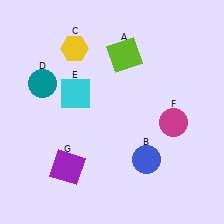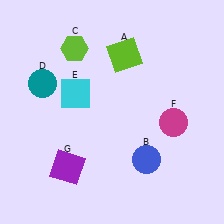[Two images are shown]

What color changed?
The hexagon (C) changed from yellow in Image 1 to lime in Image 2.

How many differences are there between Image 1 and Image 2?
There is 1 difference between the two images.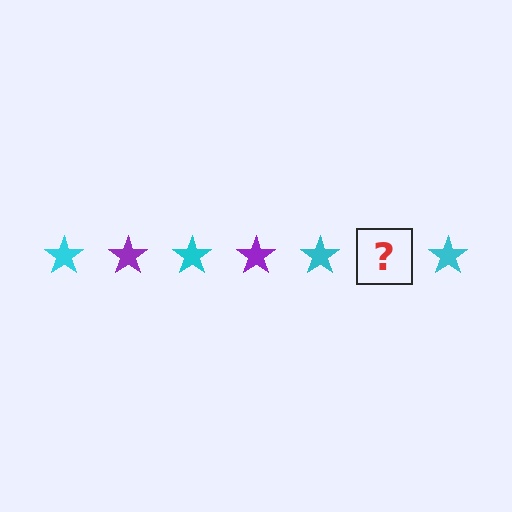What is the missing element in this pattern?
The missing element is a purple star.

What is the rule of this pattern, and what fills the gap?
The rule is that the pattern cycles through cyan, purple stars. The gap should be filled with a purple star.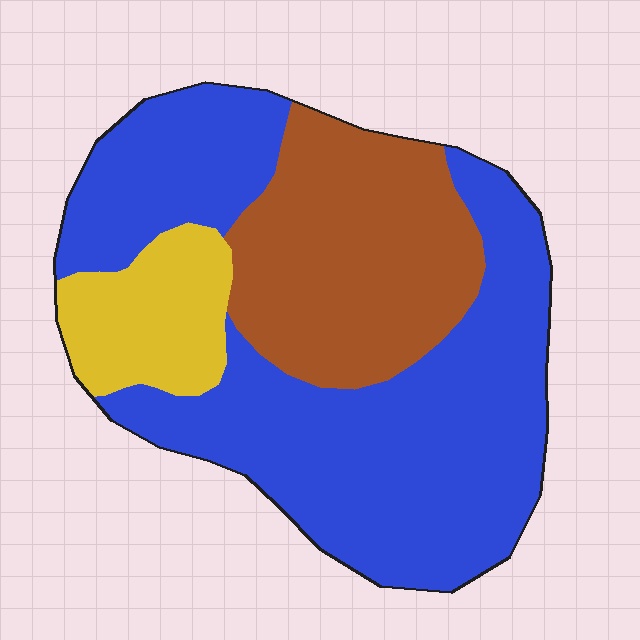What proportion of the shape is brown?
Brown takes up between a sixth and a third of the shape.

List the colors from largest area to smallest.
From largest to smallest: blue, brown, yellow.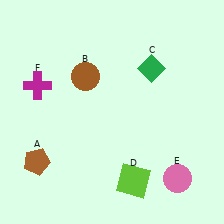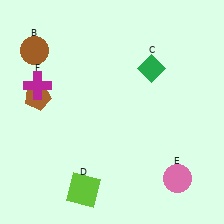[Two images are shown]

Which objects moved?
The objects that moved are: the brown pentagon (A), the brown circle (B), the lime square (D).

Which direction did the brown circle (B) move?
The brown circle (B) moved left.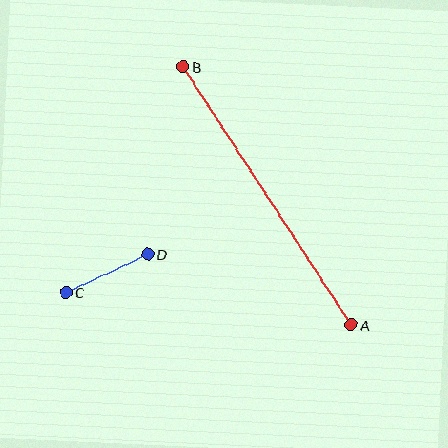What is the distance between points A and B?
The distance is approximately 308 pixels.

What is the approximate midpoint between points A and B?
The midpoint is at approximately (267, 196) pixels.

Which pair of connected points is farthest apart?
Points A and B are farthest apart.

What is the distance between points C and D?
The distance is approximately 90 pixels.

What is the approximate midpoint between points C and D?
The midpoint is at approximately (107, 273) pixels.